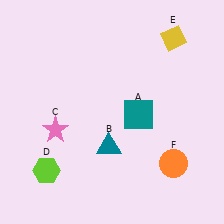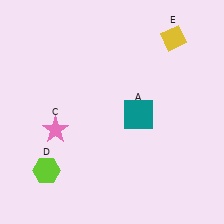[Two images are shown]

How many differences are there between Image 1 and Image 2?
There are 2 differences between the two images.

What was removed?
The orange circle (F), the teal triangle (B) were removed in Image 2.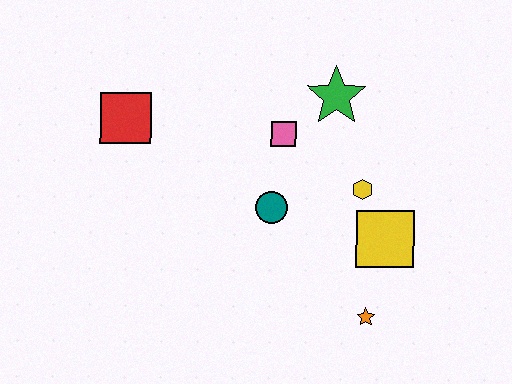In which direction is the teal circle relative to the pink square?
The teal circle is below the pink square.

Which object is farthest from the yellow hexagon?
The red square is farthest from the yellow hexagon.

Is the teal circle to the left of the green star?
Yes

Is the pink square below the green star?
Yes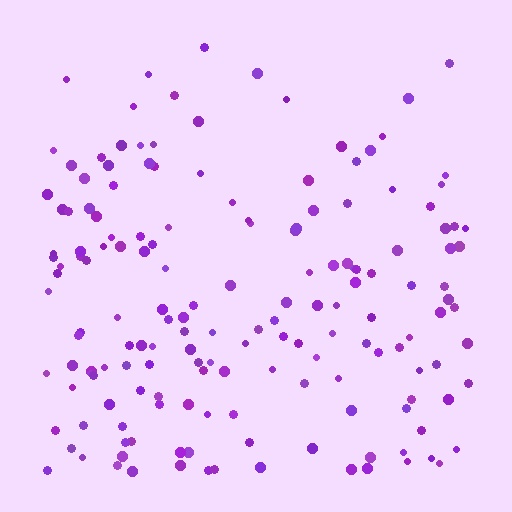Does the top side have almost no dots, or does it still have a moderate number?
Still a moderate number, just noticeably fewer than the bottom.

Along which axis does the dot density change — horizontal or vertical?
Vertical.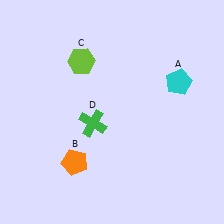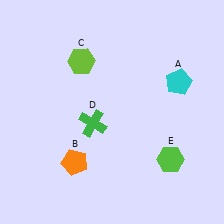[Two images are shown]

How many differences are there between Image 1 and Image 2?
There is 1 difference between the two images.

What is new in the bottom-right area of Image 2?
A lime hexagon (E) was added in the bottom-right area of Image 2.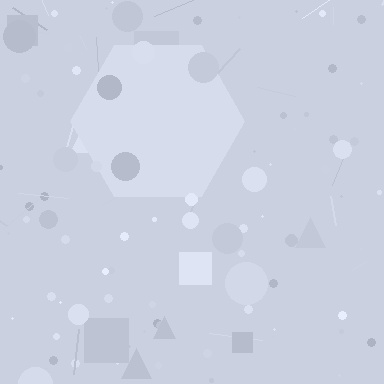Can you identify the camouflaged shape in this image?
The camouflaged shape is a hexagon.